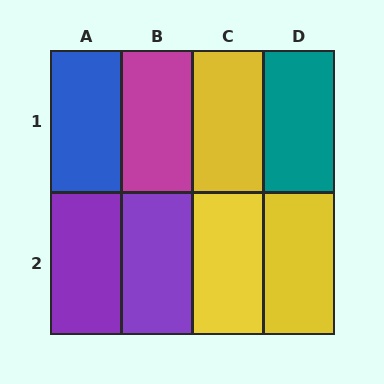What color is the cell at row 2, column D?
Yellow.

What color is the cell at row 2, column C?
Yellow.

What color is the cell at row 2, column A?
Purple.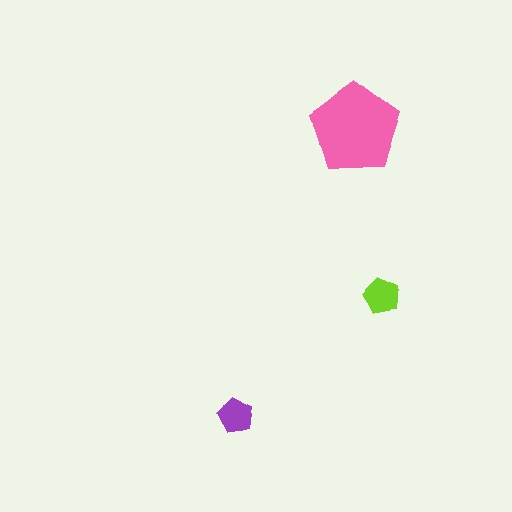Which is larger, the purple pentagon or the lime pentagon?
The lime one.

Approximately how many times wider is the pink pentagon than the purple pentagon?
About 2.5 times wider.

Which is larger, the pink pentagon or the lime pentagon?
The pink one.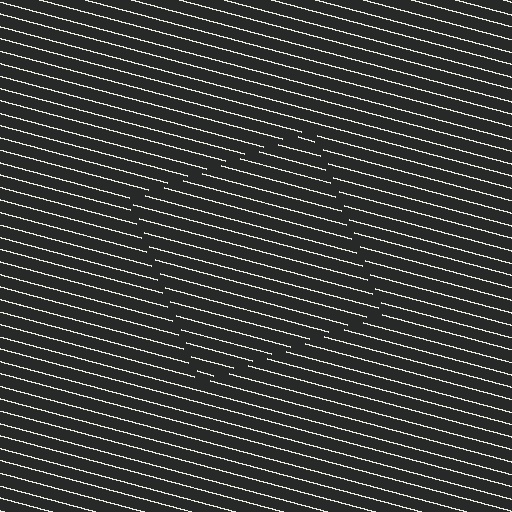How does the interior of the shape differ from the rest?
The interior of the shape contains the same grating, shifted by half a period — the contour is defined by the phase discontinuity where line-ends from the inner and outer gratings abut.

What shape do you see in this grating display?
An illusory square. The interior of the shape contains the same grating, shifted by half a period — the contour is defined by the phase discontinuity where line-ends from the inner and outer gratings abut.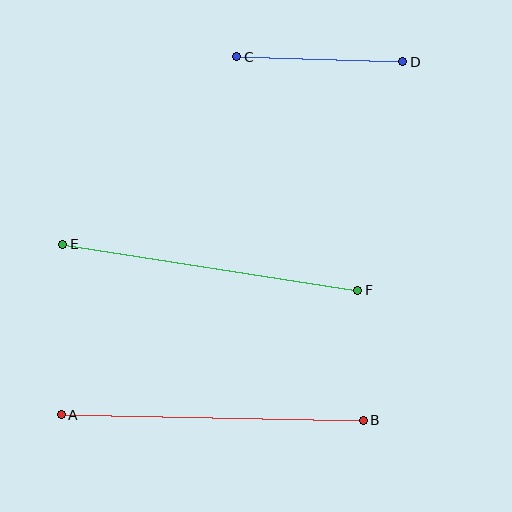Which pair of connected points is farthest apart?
Points A and B are farthest apart.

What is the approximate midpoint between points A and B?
The midpoint is at approximately (212, 418) pixels.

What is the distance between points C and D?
The distance is approximately 166 pixels.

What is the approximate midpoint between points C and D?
The midpoint is at approximately (320, 59) pixels.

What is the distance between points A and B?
The distance is approximately 302 pixels.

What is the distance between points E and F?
The distance is approximately 299 pixels.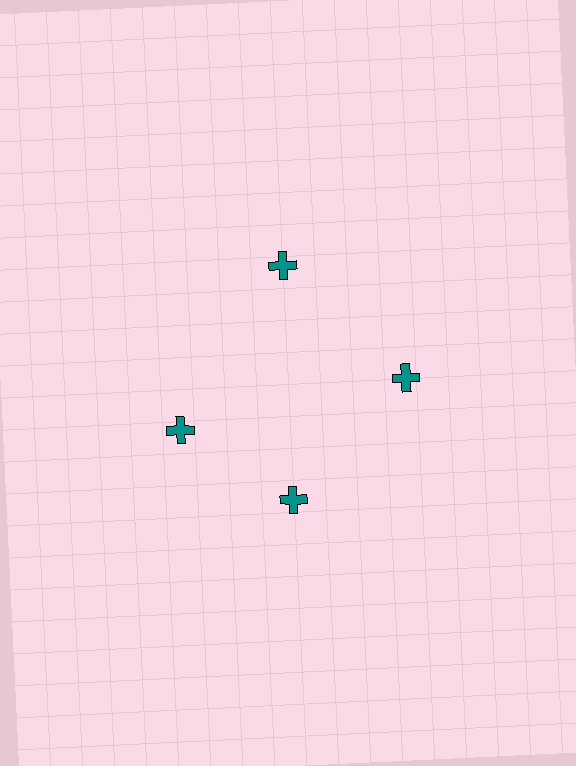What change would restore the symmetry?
The symmetry would be restored by rotating it back into even spacing with its neighbors so that all 4 crosses sit at equal angles and equal distance from the center.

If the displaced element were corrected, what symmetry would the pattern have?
It would have 4-fold rotational symmetry — the pattern would map onto itself every 90 degrees.